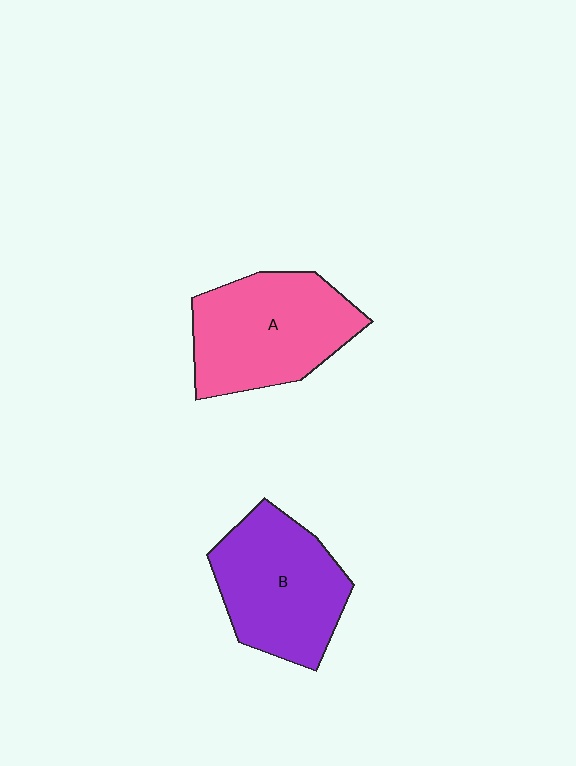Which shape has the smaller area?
Shape B (purple).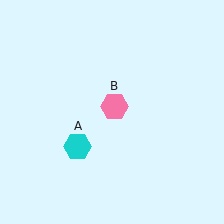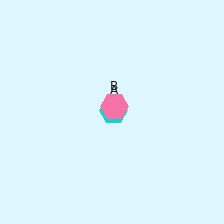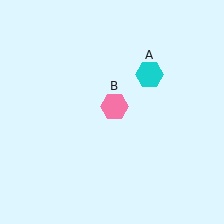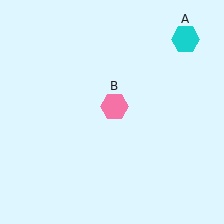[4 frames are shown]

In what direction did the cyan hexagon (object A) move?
The cyan hexagon (object A) moved up and to the right.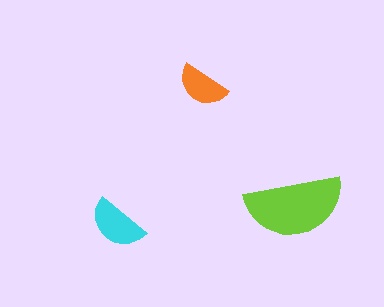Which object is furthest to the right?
The lime semicircle is rightmost.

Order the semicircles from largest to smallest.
the lime one, the cyan one, the orange one.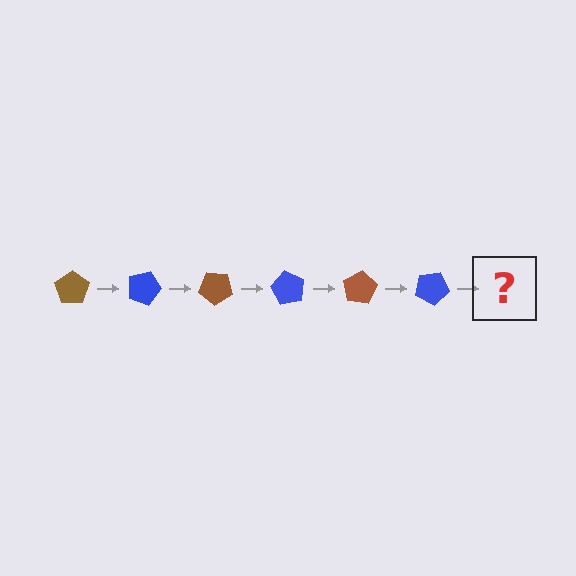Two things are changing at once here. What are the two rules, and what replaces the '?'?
The two rules are that it rotates 20 degrees each step and the color cycles through brown and blue. The '?' should be a brown pentagon, rotated 120 degrees from the start.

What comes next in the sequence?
The next element should be a brown pentagon, rotated 120 degrees from the start.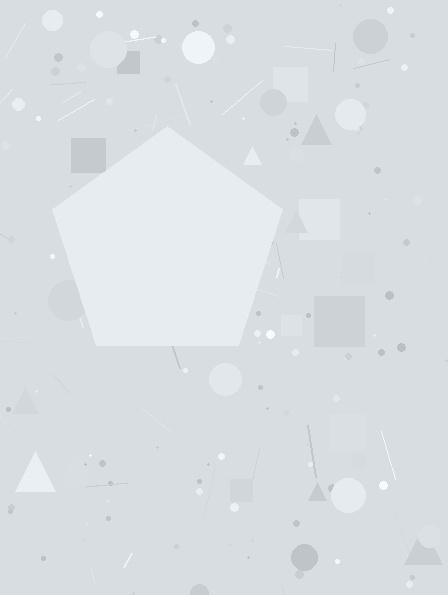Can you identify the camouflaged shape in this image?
The camouflaged shape is a pentagon.